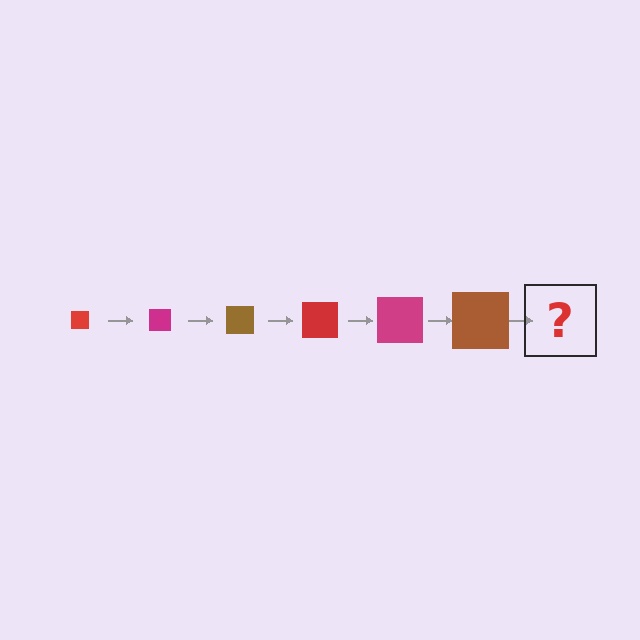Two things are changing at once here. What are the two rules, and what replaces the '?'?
The two rules are that the square grows larger each step and the color cycles through red, magenta, and brown. The '?' should be a red square, larger than the previous one.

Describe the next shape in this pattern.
It should be a red square, larger than the previous one.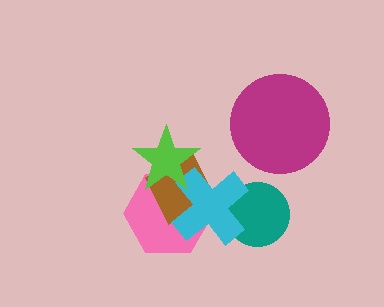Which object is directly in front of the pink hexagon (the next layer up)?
The brown diamond is directly in front of the pink hexagon.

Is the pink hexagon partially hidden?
Yes, it is partially covered by another shape.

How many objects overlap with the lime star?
3 objects overlap with the lime star.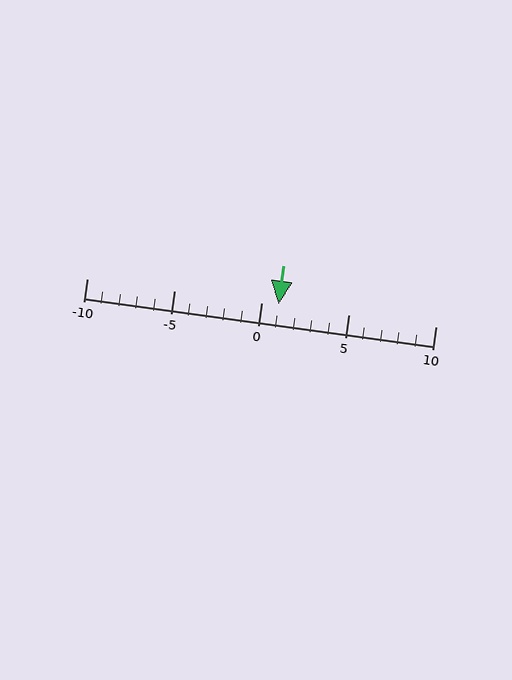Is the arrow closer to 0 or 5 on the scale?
The arrow is closer to 0.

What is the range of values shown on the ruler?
The ruler shows values from -10 to 10.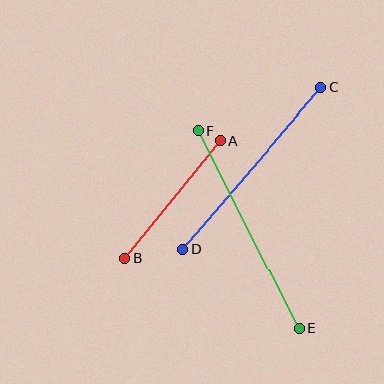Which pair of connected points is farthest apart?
Points E and F are farthest apart.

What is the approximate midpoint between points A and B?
The midpoint is at approximately (173, 200) pixels.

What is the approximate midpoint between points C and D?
The midpoint is at approximately (252, 168) pixels.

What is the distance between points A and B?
The distance is approximately 152 pixels.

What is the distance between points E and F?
The distance is approximately 222 pixels.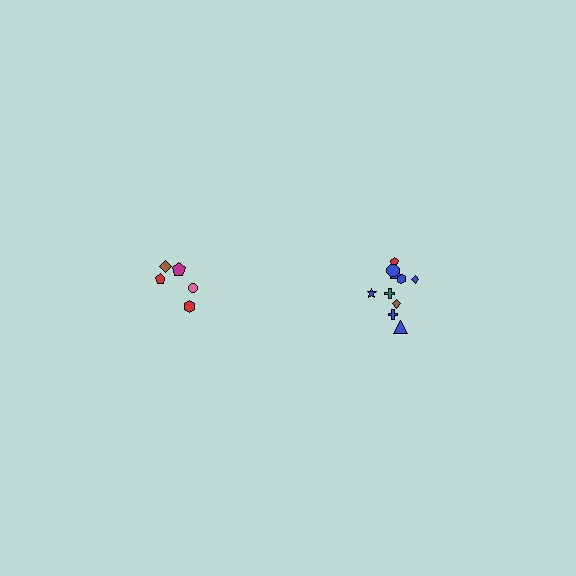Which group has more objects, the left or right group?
The right group.